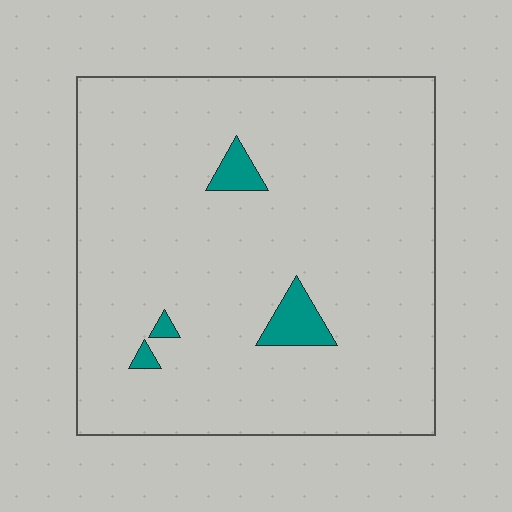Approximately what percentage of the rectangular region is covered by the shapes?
Approximately 5%.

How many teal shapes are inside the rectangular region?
4.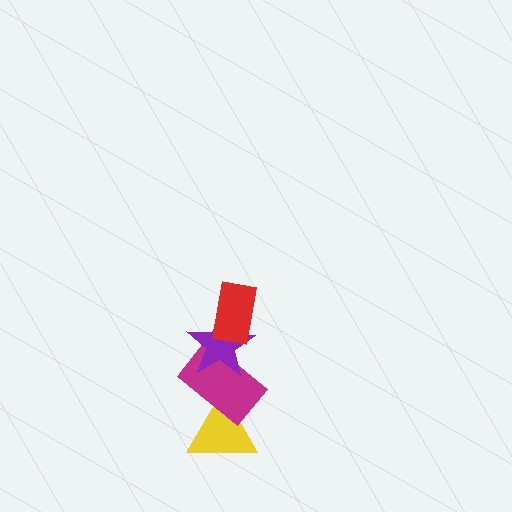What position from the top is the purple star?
The purple star is 2nd from the top.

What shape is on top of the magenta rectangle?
The purple star is on top of the magenta rectangle.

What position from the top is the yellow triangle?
The yellow triangle is 4th from the top.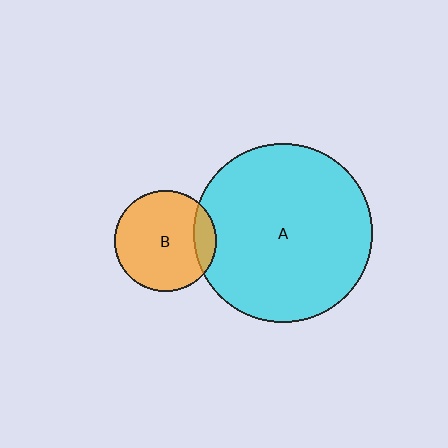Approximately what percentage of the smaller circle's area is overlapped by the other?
Approximately 15%.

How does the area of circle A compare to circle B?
Approximately 3.1 times.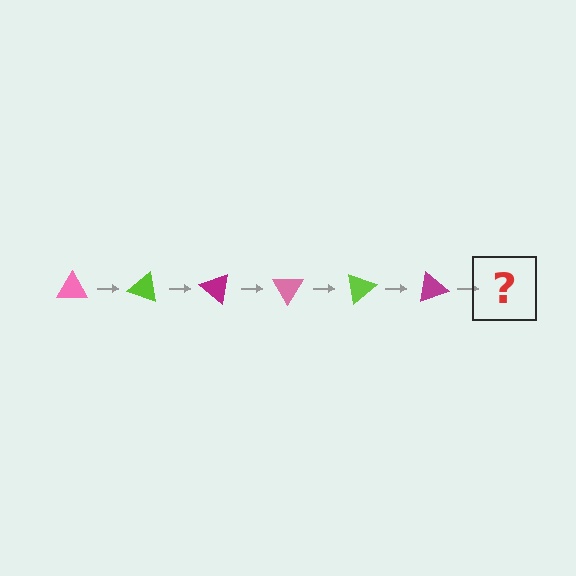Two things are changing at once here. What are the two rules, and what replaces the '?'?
The two rules are that it rotates 20 degrees each step and the color cycles through pink, lime, and magenta. The '?' should be a pink triangle, rotated 120 degrees from the start.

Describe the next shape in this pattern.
It should be a pink triangle, rotated 120 degrees from the start.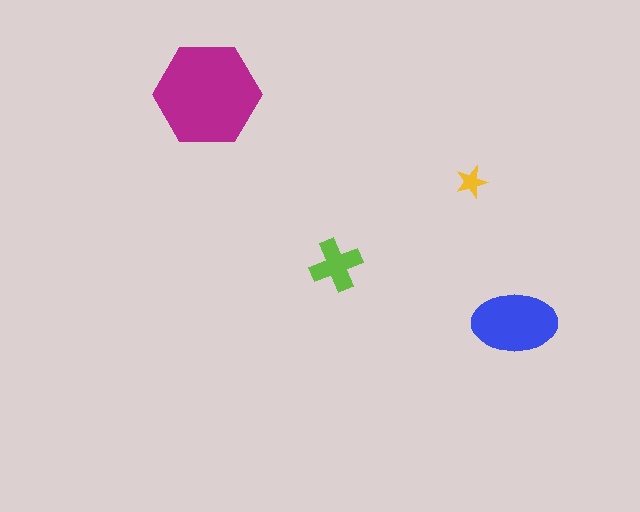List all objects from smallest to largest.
The yellow star, the lime cross, the blue ellipse, the magenta hexagon.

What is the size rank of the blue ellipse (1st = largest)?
2nd.